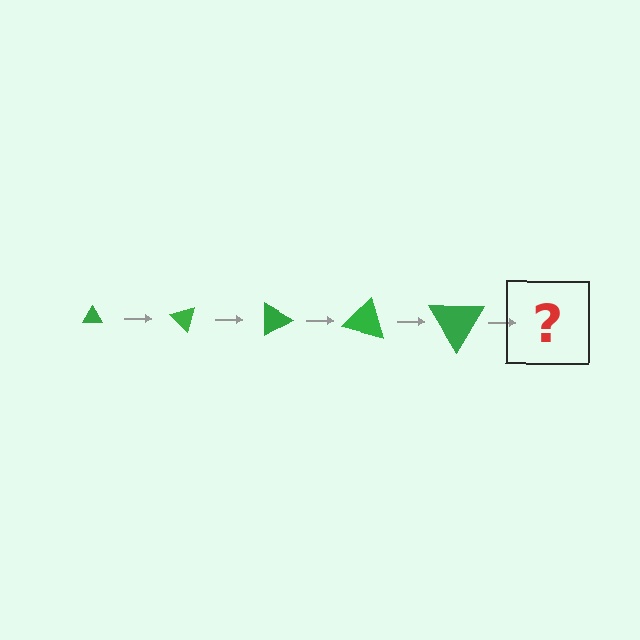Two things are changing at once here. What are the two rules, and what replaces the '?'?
The two rules are that the triangle grows larger each step and it rotates 45 degrees each step. The '?' should be a triangle, larger than the previous one and rotated 225 degrees from the start.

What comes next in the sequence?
The next element should be a triangle, larger than the previous one and rotated 225 degrees from the start.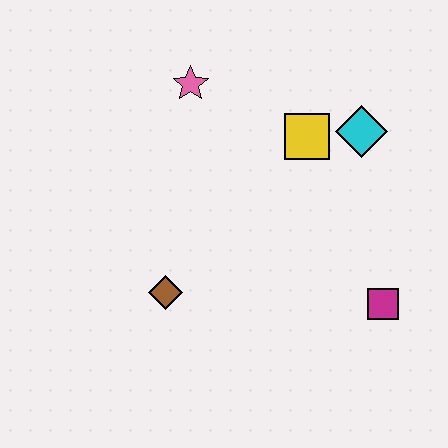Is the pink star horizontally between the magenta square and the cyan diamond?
No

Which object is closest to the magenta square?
The cyan diamond is closest to the magenta square.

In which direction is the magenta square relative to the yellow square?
The magenta square is below the yellow square.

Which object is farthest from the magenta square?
The pink star is farthest from the magenta square.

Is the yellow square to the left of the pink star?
No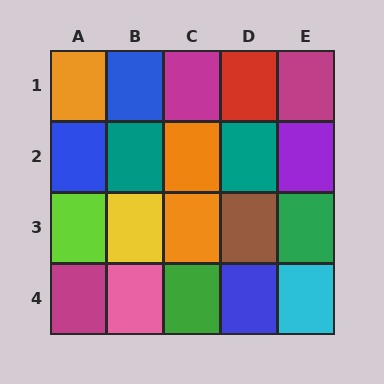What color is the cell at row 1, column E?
Magenta.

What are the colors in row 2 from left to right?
Blue, teal, orange, teal, purple.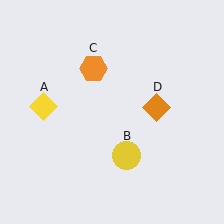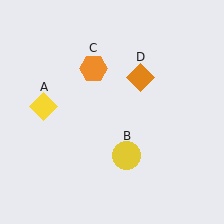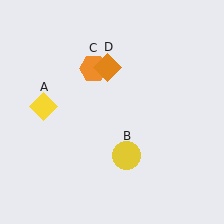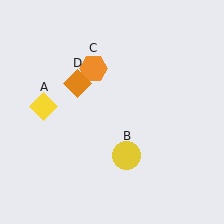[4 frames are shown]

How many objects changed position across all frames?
1 object changed position: orange diamond (object D).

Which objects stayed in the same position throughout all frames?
Yellow diamond (object A) and yellow circle (object B) and orange hexagon (object C) remained stationary.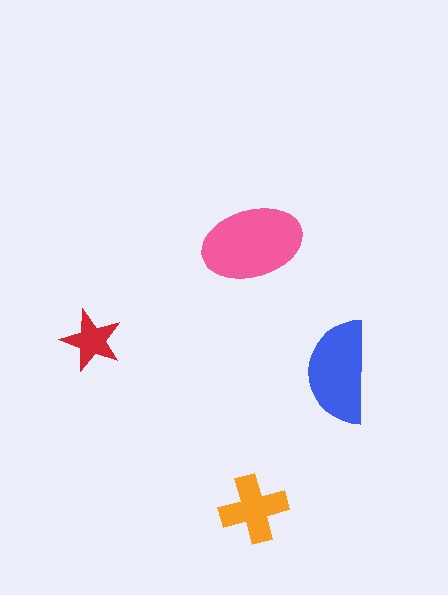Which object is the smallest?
The red star.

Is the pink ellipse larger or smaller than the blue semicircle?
Larger.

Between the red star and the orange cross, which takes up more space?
The orange cross.